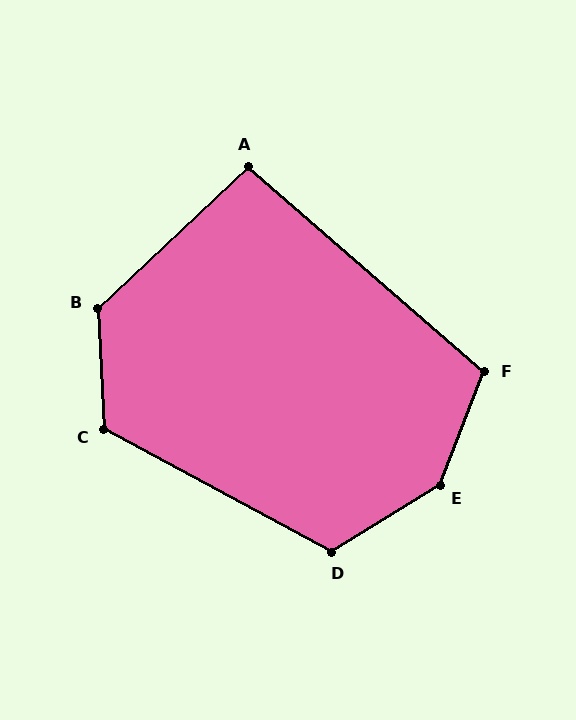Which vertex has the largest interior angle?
E, at approximately 143 degrees.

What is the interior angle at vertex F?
Approximately 110 degrees (obtuse).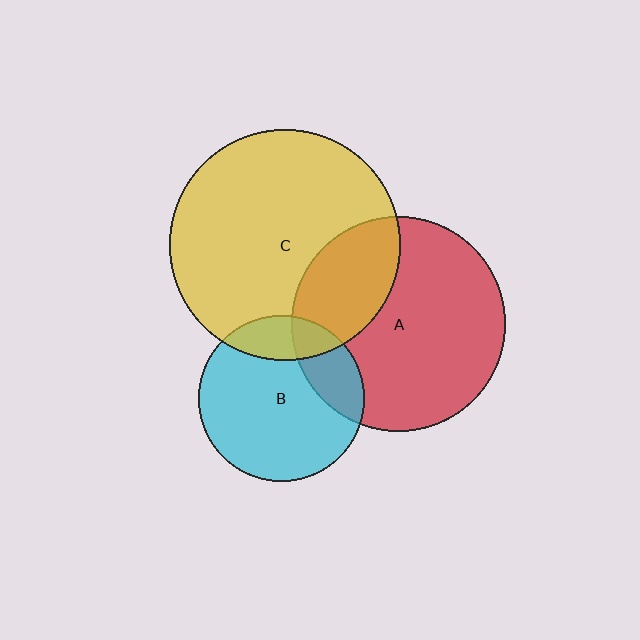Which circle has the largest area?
Circle C (yellow).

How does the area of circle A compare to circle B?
Approximately 1.7 times.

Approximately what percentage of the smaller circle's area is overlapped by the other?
Approximately 30%.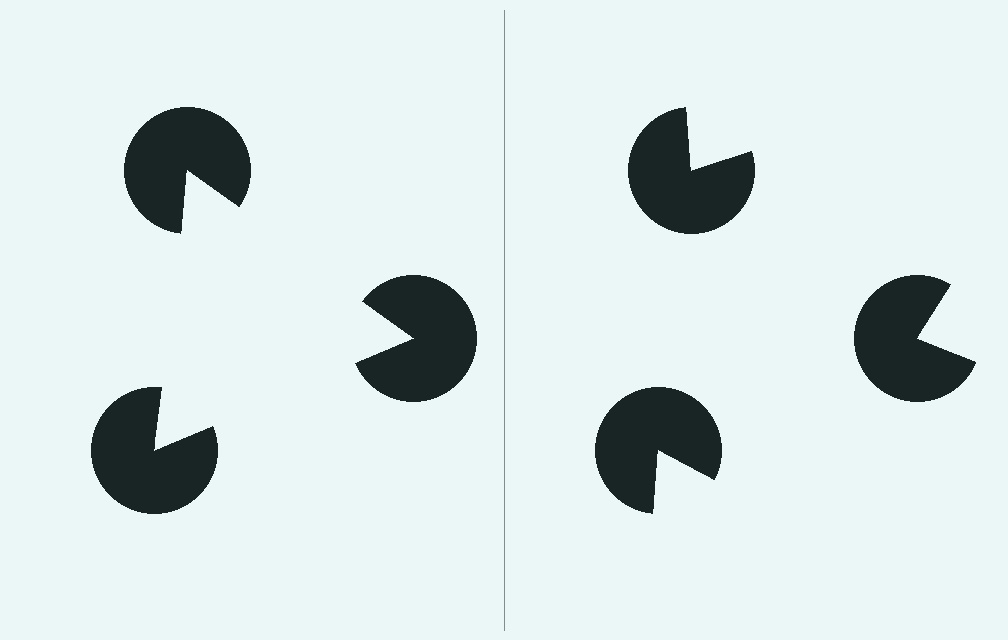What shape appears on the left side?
An illusory triangle.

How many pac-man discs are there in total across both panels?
6 — 3 on each side.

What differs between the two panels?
The pac-man discs are positioned identically on both sides; only the wedge orientations differ. On the left they align to a triangle; on the right they are misaligned.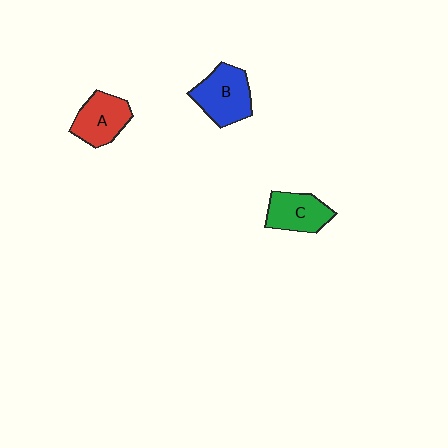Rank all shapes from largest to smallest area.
From largest to smallest: B (blue), A (red), C (green).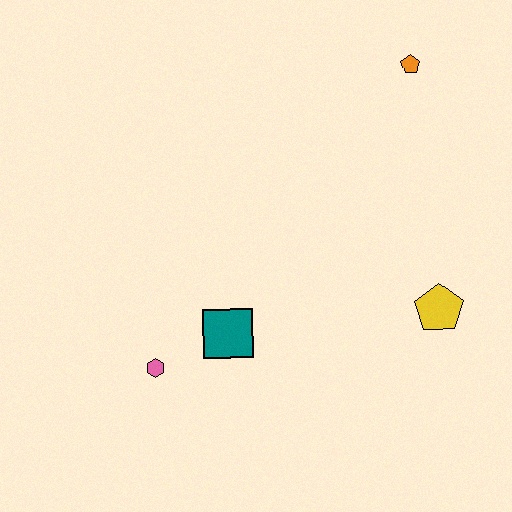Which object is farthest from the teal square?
The orange pentagon is farthest from the teal square.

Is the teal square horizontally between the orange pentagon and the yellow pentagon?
No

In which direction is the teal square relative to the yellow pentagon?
The teal square is to the left of the yellow pentagon.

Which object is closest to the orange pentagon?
The yellow pentagon is closest to the orange pentagon.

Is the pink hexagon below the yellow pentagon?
Yes